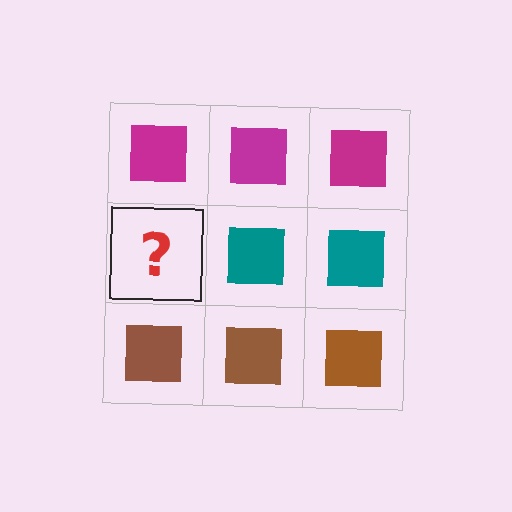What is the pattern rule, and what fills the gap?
The rule is that each row has a consistent color. The gap should be filled with a teal square.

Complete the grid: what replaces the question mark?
The question mark should be replaced with a teal square.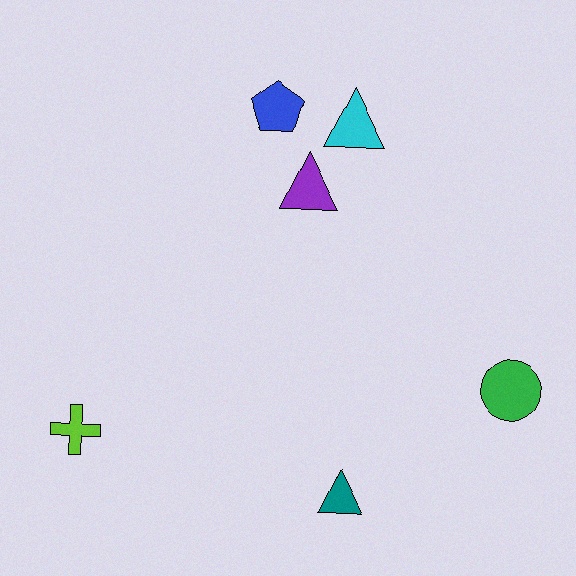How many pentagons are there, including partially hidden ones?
There is 1 pentagon.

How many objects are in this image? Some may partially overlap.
There are 6 objects.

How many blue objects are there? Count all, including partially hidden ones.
There is 1 blue object.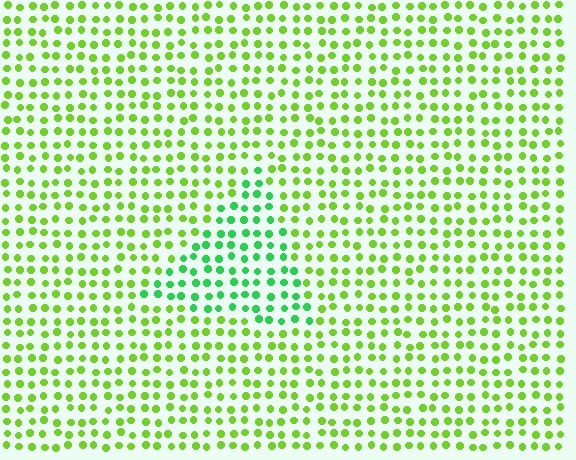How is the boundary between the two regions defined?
The boundary is defined purely by a slight shift in hue (about 39 degrees). Spacing, size, and orientation are identical on both sides.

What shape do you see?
I see a triangle.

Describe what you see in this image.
The image is filled with small lime elements in a uniform arrangement. A triangle-shaped region is visible where the elements are tinted to a slightly different hue, forming a subtle color boundary.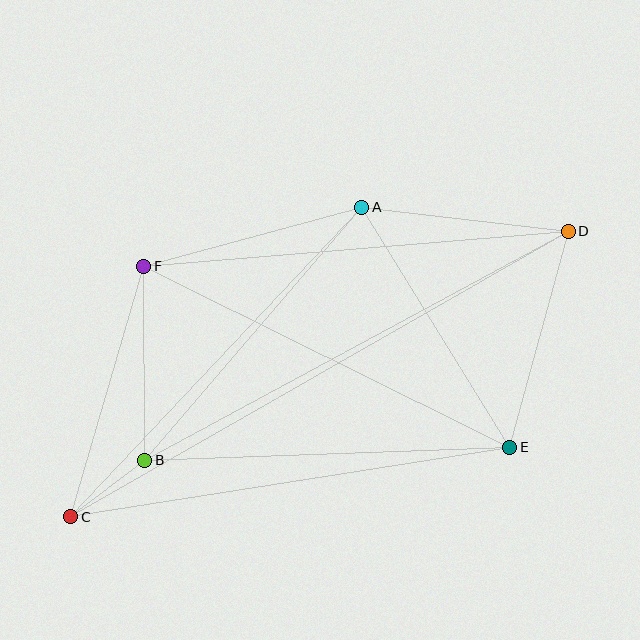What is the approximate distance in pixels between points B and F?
The distance between B and F is approximately 194 pixels.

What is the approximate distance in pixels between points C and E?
The distance between C and E is approximately 445 pixels.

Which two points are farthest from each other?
Points C and D are farthest from each other.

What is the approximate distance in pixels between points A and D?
The distance between A and D is approximately 208 pixels.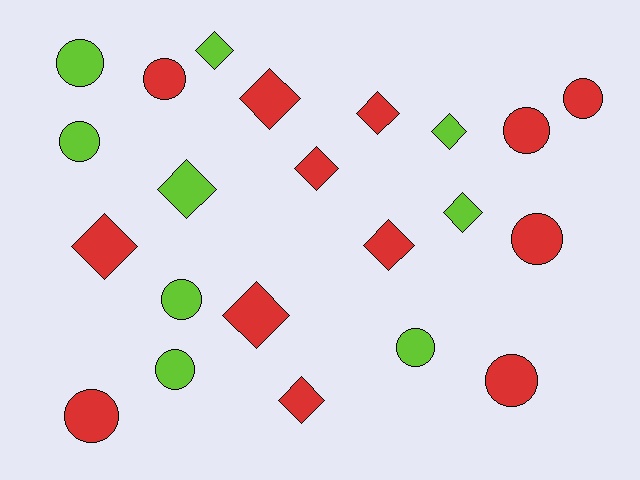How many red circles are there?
There are 6 red circles.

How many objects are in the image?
There are 22 objects.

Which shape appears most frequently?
Diamond, with 11 objects.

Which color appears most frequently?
Red, with 13 objects.